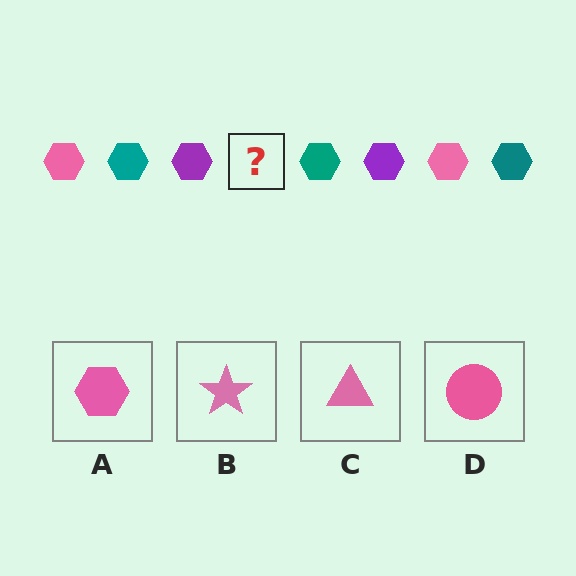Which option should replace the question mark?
Option A.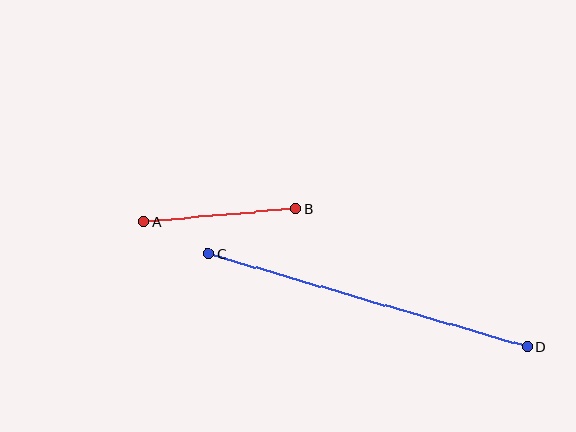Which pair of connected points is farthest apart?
Points C and D are farthest apart.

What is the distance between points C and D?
The distance is approximately 332 pixels.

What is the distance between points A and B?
The distance is approximately 152 pixels.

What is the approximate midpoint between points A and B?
The midpoint is at approximately (220, 216) pixels.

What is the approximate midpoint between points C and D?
The midpoint is at approximately (368, 300) pixels.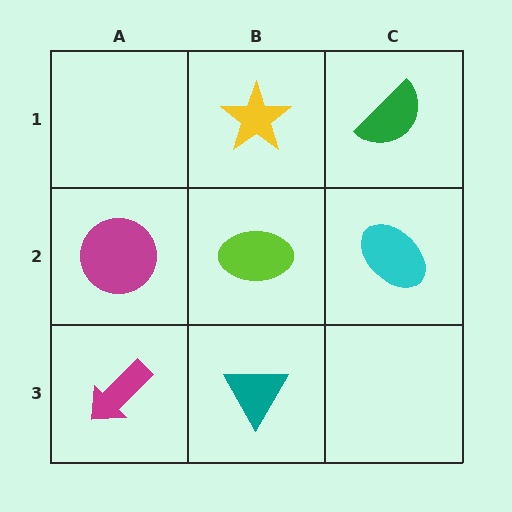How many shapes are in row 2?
3 shapes.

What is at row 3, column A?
A magenta arrow.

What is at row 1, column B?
A yellow star.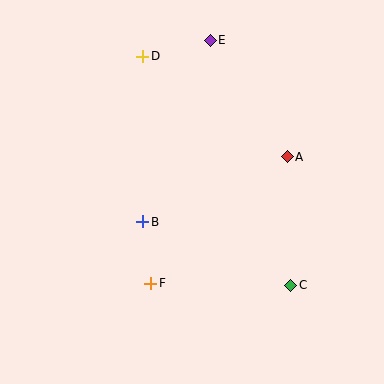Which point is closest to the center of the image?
Point B at (143, 222) is closest to the center.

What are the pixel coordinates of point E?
Point E is at (210, 40).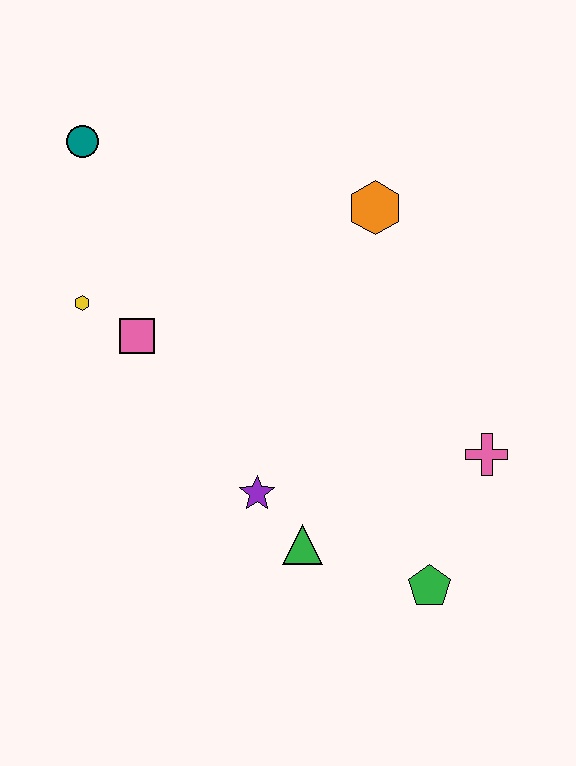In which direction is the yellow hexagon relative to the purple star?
The yellow hexagon is above the purple star.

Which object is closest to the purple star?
The green triangle is closest to the purple star.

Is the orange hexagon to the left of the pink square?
No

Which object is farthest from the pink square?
The green pentagon is farthest from the pink square.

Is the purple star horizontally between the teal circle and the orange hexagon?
Yes